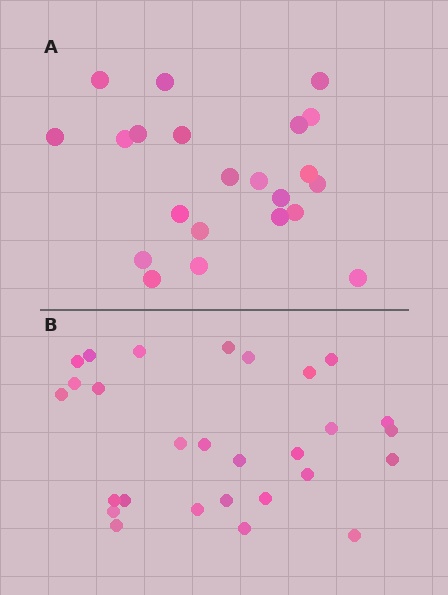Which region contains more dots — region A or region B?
Region B (the bottom region) has more dots.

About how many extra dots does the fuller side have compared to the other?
Region B has about 6 more dots than region A.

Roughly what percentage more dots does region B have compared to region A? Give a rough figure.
About 25% more.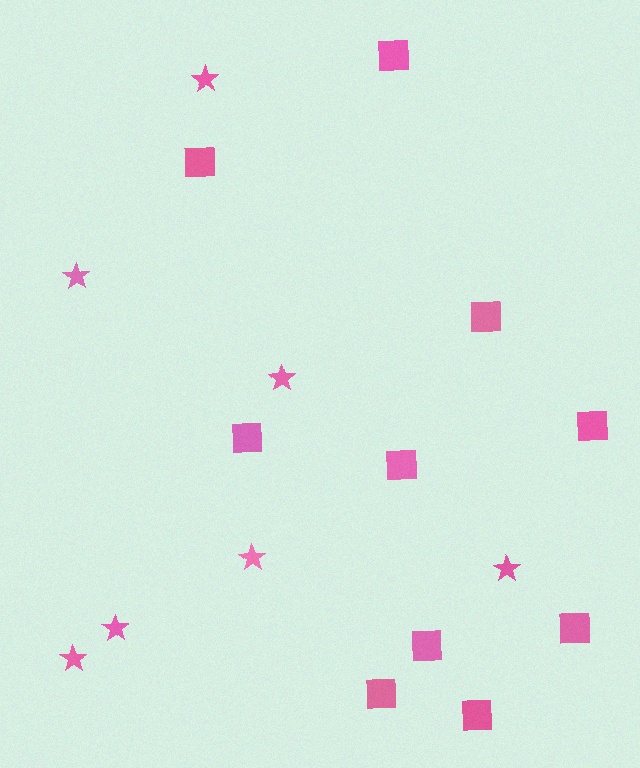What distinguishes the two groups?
There are 2 groups: one group of squares (10) and one group of stars (7).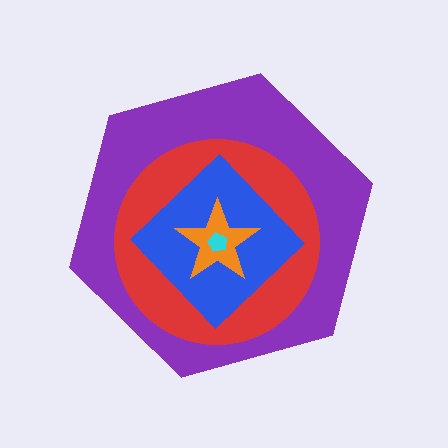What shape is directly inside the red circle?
The blue diamond.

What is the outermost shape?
The purple hexagon.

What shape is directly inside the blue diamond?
The orange star.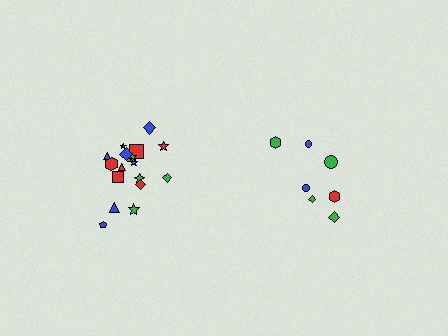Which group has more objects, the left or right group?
The left group.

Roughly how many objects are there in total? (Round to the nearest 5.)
Roughly 25 objects in total.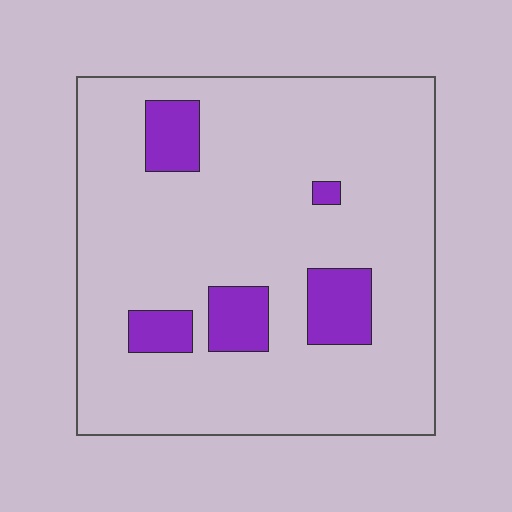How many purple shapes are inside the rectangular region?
5.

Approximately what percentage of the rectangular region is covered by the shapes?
Approximately 15%.